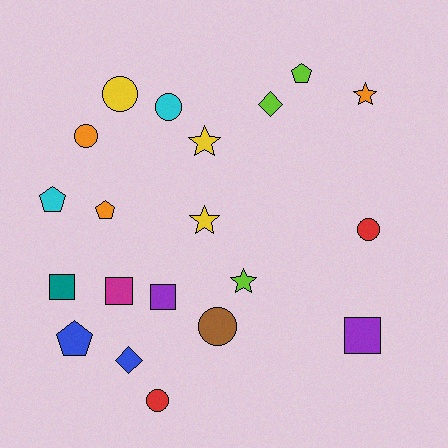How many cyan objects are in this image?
There are 2 cyan objects.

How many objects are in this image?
There are 20 objects.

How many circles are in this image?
There are 6 circles.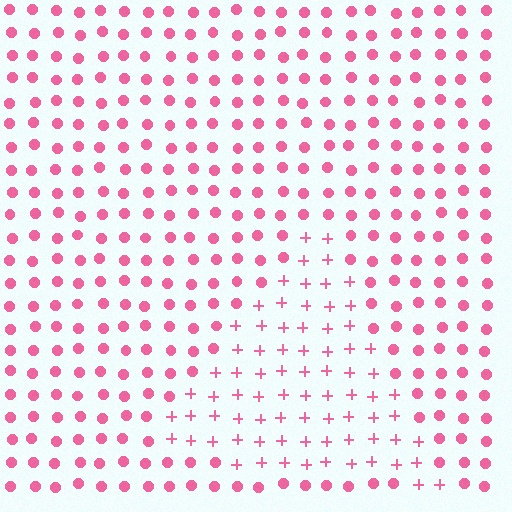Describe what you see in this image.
The image is filled with small pink elements arranged in a uniform grid. A triangle-shaped region contains plus signs, while the surrounding area contains circles. The boundary is defined purely by the change in element shape.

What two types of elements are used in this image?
The image uses plus signs inside the triangle region and circles outside it.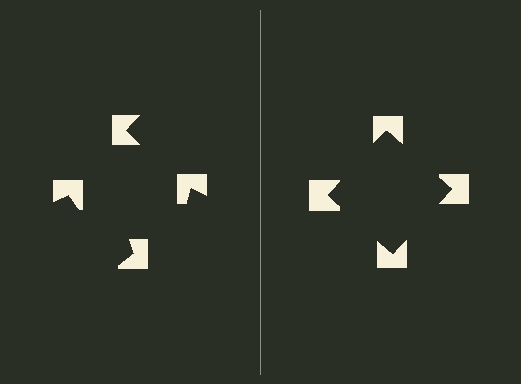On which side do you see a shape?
An illusory square appears on the right side. On the left side the wedge cuts are rotated, so no coherent shape forms.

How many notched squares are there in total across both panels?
8 — 4 on each side.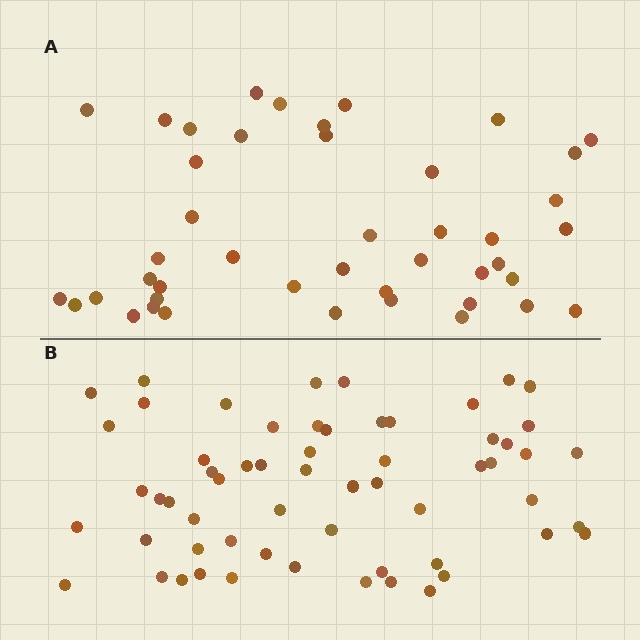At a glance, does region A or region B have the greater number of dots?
Region B (the bottom region) has more dots.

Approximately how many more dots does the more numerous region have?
Region B has approximately 15 more dots than region A.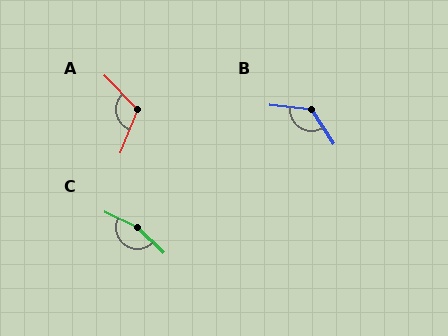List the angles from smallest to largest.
A (115°), B (129°), C (161°).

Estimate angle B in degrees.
Approximately 129 degrees.